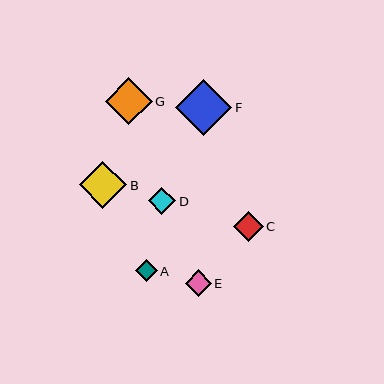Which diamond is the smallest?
Diamond A is the smallest with a size of approximately 22 pixels.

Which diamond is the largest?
Diamond F is the largest with a size of approximately 56 pixels.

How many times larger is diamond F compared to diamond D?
Diamond F is approximately 2.0 times the size of diamond D.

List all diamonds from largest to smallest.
From largest to smallest: F, B, G, C, D, E, A.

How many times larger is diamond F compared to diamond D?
Diamond F is approximately 2.0 times the size of diamond D.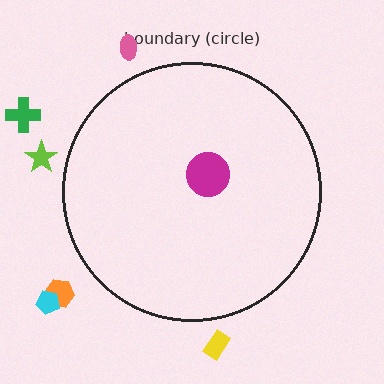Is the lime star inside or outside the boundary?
Outside.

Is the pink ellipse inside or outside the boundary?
Outside.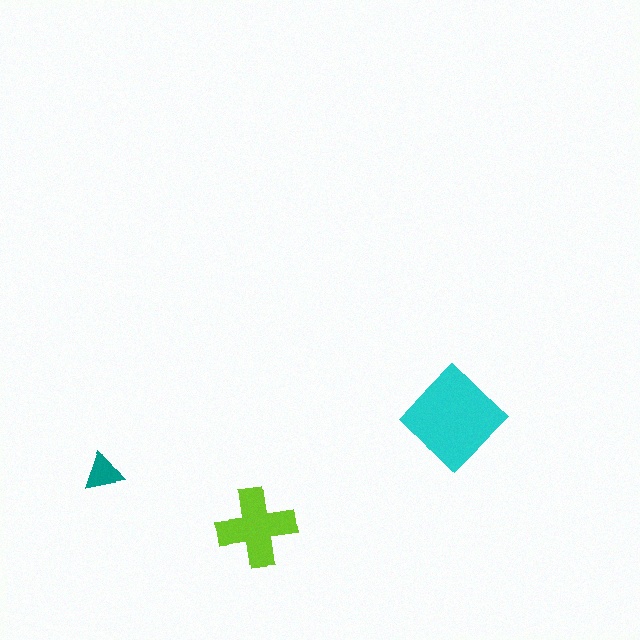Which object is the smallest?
The teal triangle.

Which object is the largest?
The cyan diamond.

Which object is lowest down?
The lime cross is bottommost.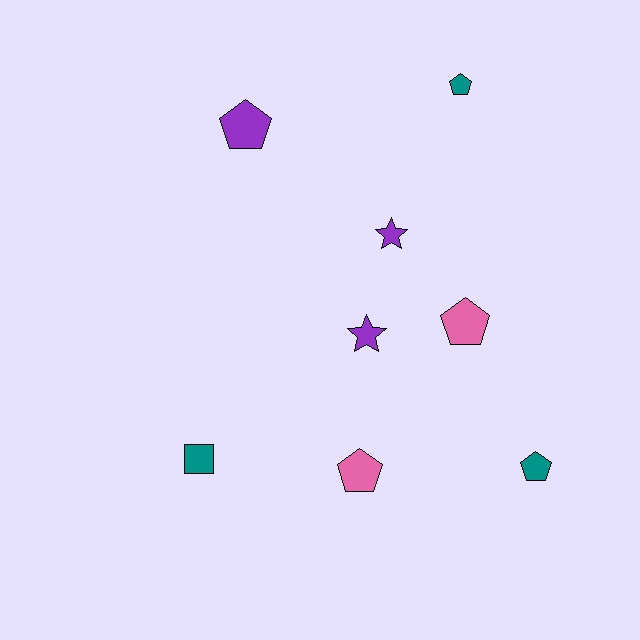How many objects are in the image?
There are 8 objects.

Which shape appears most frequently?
Pentagon, with 5 objects.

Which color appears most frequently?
Teal, with 3 objects.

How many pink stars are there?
There are no pink stars.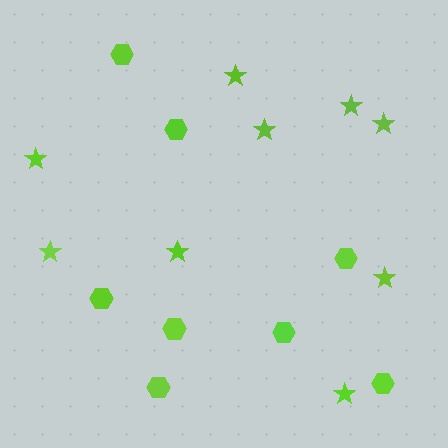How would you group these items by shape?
There are 2 groups: one group of hexagons (8) and one group of stars (9).